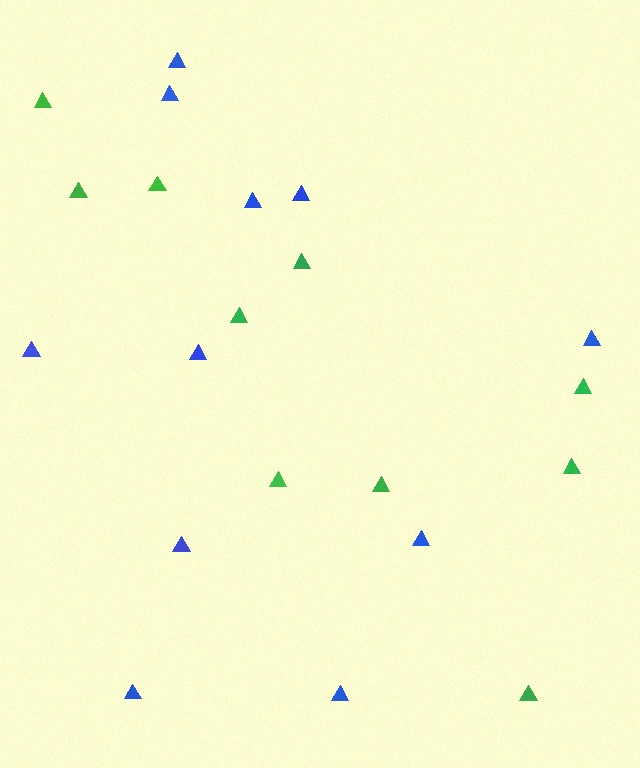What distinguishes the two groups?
There are 2 groups: one group of green triangles (10) and one group of blue triangles (11).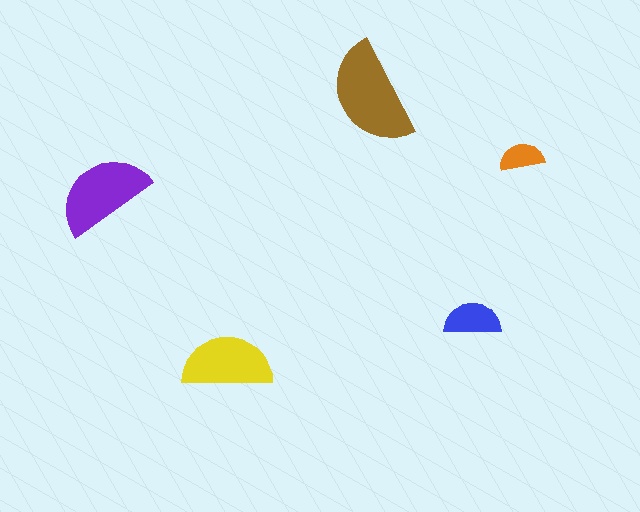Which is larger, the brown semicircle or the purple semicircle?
The brown one.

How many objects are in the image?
There are 5 objects in the image.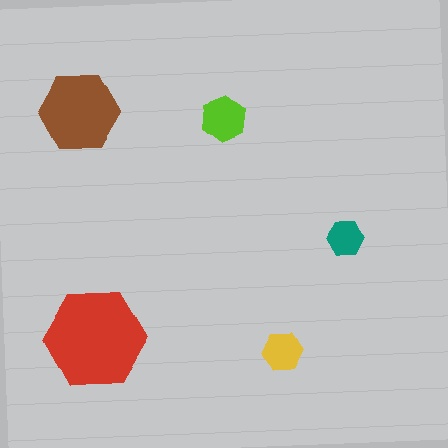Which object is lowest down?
The yellow hexagon is bottommost.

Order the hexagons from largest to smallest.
the red one, the brown one, the lime one, the yellow one, the teal one.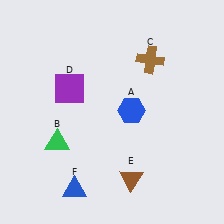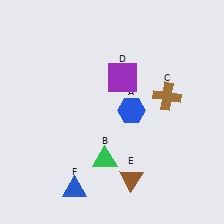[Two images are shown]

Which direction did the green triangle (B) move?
The green triangle (B) moved right.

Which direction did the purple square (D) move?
The purple square (D) moved right.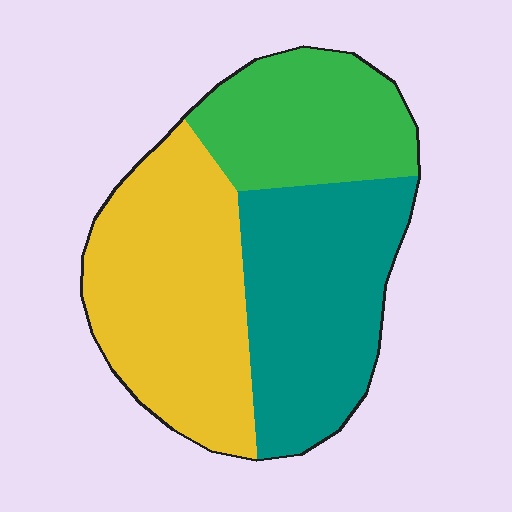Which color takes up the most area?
Yellow, at roughly 40%.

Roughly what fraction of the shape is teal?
Teal covers about 35% of the shape.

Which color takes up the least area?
Green, at roughly 25%.